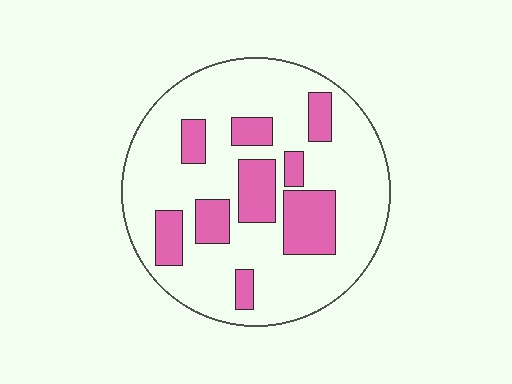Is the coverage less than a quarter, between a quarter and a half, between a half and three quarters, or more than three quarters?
Less than a quarter.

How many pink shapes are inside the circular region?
9.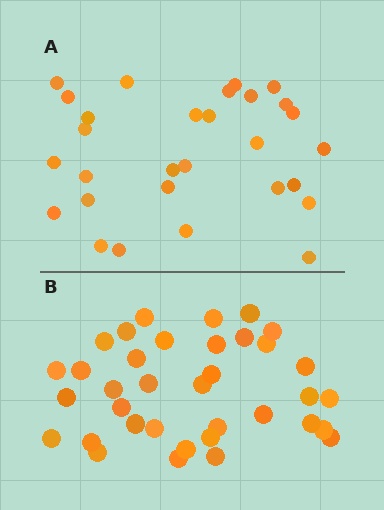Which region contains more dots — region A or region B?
Region B (the bottom region) has more dots.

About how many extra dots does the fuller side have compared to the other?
Region B has roughly 8 or so more dots than region A.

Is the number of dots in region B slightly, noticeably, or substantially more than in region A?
Region B has only slightly more — the two regions are fairly close. The ratio is roughly 1.2 to 1.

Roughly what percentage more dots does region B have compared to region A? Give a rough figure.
About 25% more.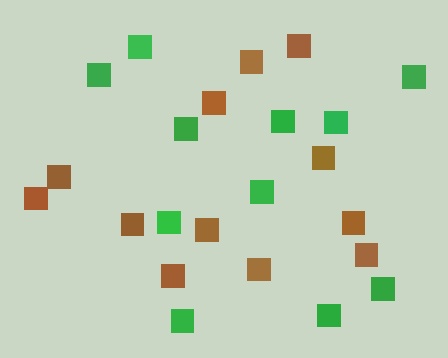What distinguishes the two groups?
There are 2 groups: one group of brown squares (12) and one group of green squares (11).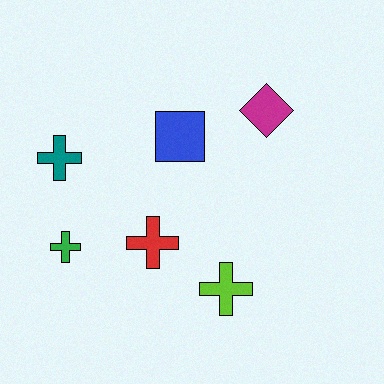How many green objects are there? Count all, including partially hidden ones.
There is 1 green object.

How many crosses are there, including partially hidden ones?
There are 4 crosses.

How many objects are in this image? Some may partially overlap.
There are 6 objects.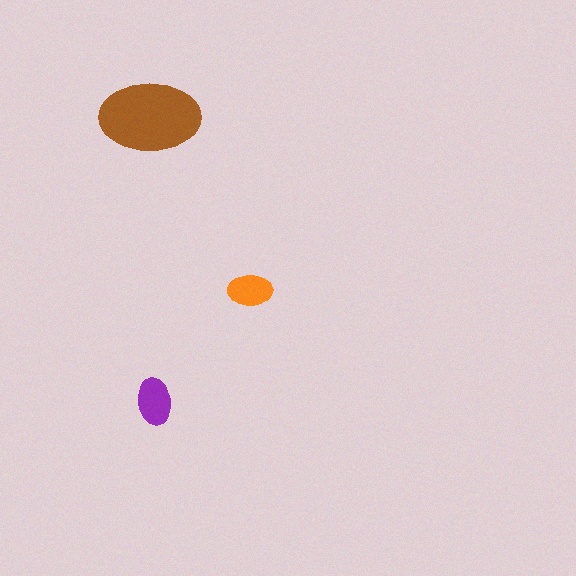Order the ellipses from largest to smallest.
the brown one, the purple one, the orange one.